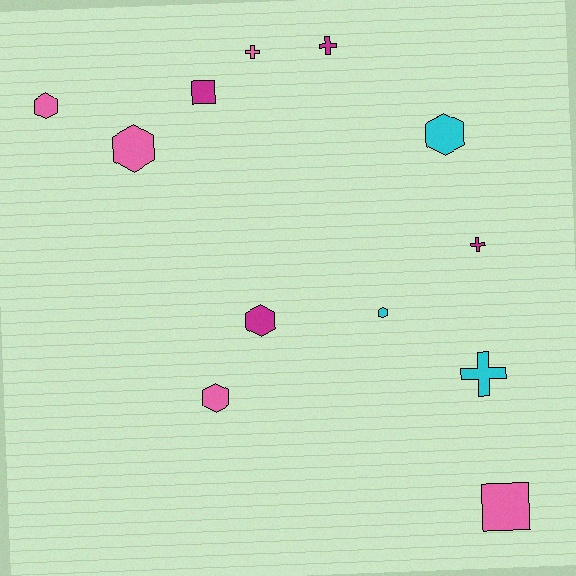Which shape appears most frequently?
Hexagon, with 6 objects.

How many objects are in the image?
There are 12 objects.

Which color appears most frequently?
Pink, with 5 objects.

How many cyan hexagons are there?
There are 2 cyan hexagons.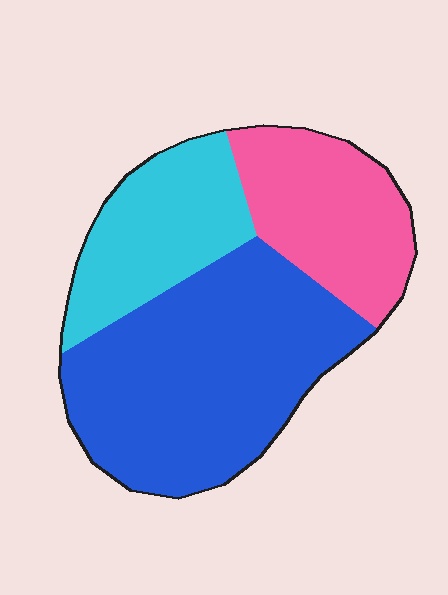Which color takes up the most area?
Blue, at roughly 50%.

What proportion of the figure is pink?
Pink takes up between a quarter and a half of the figure.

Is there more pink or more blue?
Blue.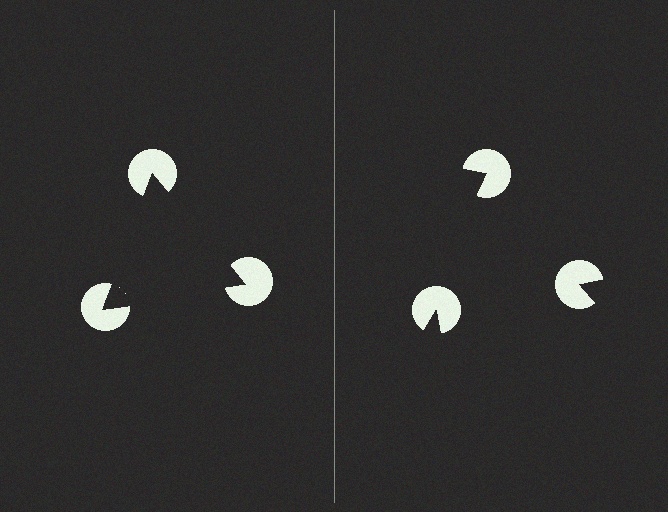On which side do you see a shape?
An illusory triangle appears on the left side. On the right side the wedge cuts are rotated, so no coherent shape forms.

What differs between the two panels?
The pac-man discs are positioned identically on both sides; only the wedge orientations differ. On the left they align to a triangle; on the right they are misaligned.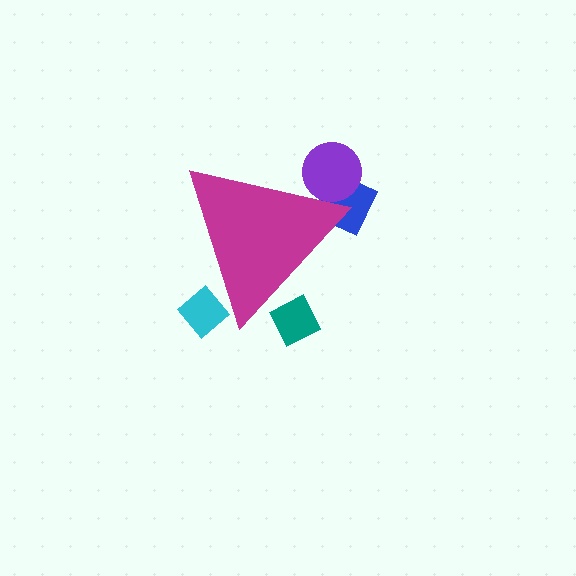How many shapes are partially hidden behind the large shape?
4 shapes are partially hidden.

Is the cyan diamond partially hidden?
Yes, the cyan diamond is partially hidden behind the magenta triangle.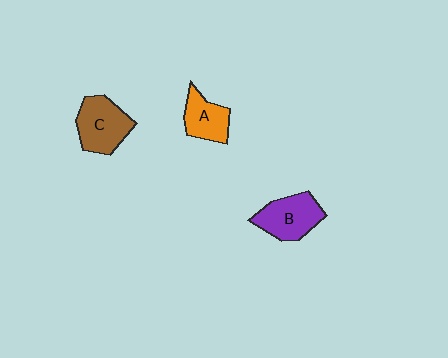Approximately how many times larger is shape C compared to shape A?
Approximately 1.4 times.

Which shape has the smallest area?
Shape A (orange).